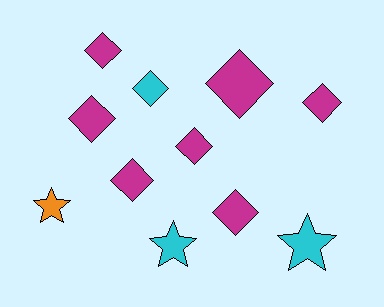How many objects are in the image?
There are 11 objects.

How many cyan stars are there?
There are 2 cyan stars.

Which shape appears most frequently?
Diamond, with 8 objects.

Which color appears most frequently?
Magenta, with 7 objects.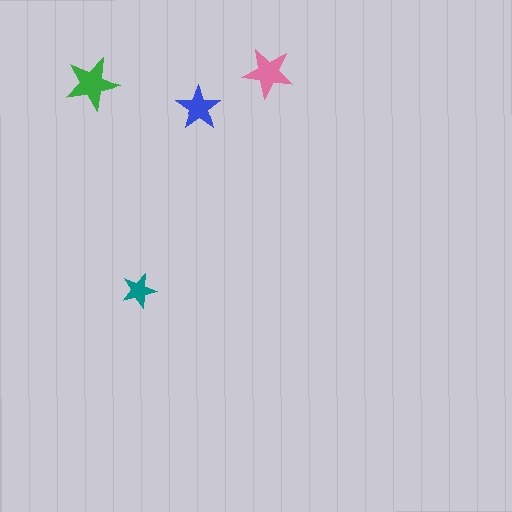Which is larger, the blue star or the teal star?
The blue one.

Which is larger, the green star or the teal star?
The green one.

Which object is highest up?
The pink star is topmost.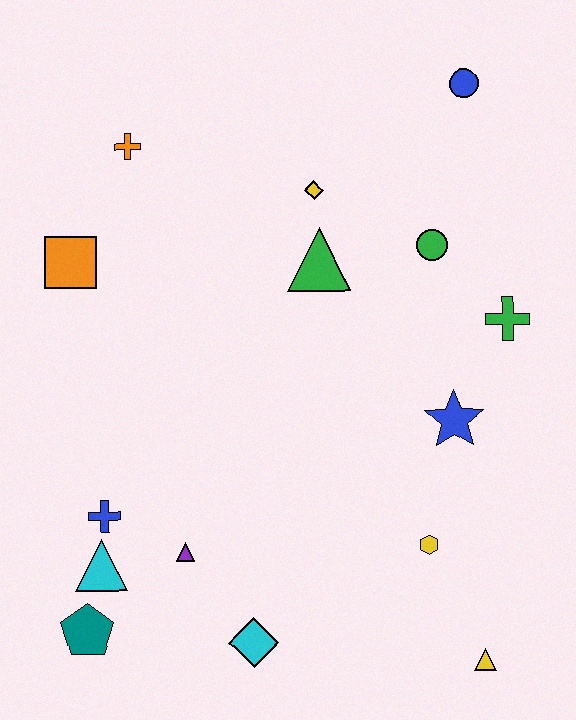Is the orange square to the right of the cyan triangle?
No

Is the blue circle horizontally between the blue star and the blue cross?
No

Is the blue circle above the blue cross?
Yes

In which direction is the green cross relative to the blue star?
The green cross is above the blue star.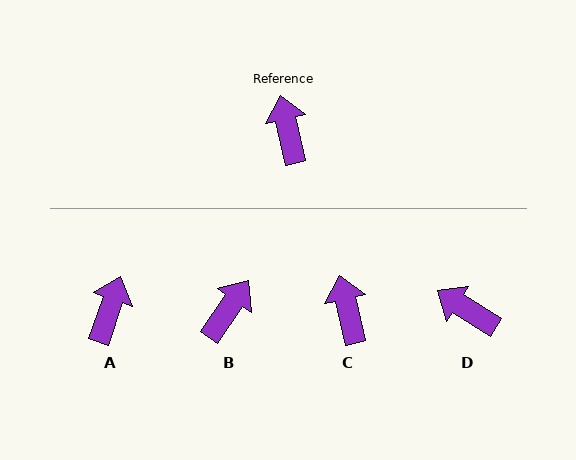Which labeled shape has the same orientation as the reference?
C.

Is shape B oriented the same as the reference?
No, it is off by about 48 degrees.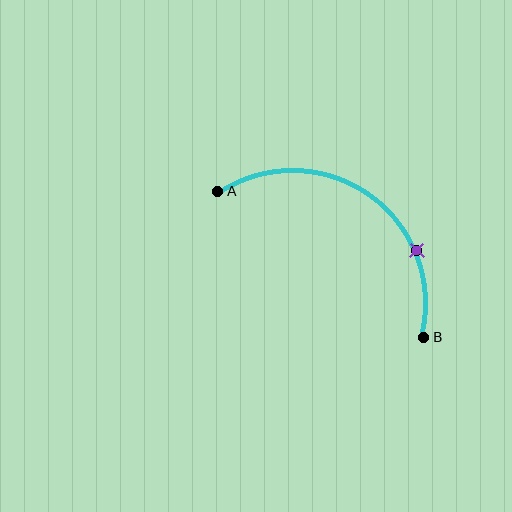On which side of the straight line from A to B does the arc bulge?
The arc bulges above and to the right of the straight line connecting A and B.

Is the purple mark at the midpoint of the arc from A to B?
No. The purple mark lies on the arc but is closer to endpoint B. The arc midpoint would be at the point on the curve equidistant along the arc from both A and B.